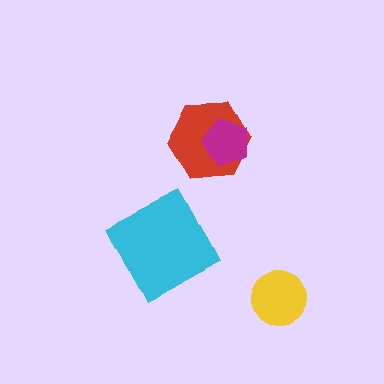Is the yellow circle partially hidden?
No, no other shape covers it.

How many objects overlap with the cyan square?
0 objects overlap with the cyan square.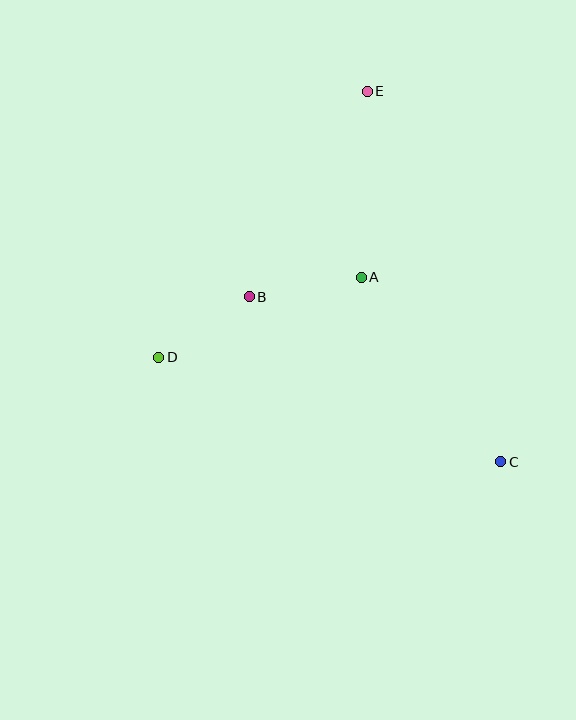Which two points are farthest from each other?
Points C and E are farthest from each other.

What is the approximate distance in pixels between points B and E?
The distance between B and E is approximately 237 pixels.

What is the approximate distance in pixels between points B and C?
The distance between B and C is approximately 301 pixels.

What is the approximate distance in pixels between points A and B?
The distance between A and B is approximately 113 pixels.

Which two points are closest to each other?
Points B and D are closest to each other.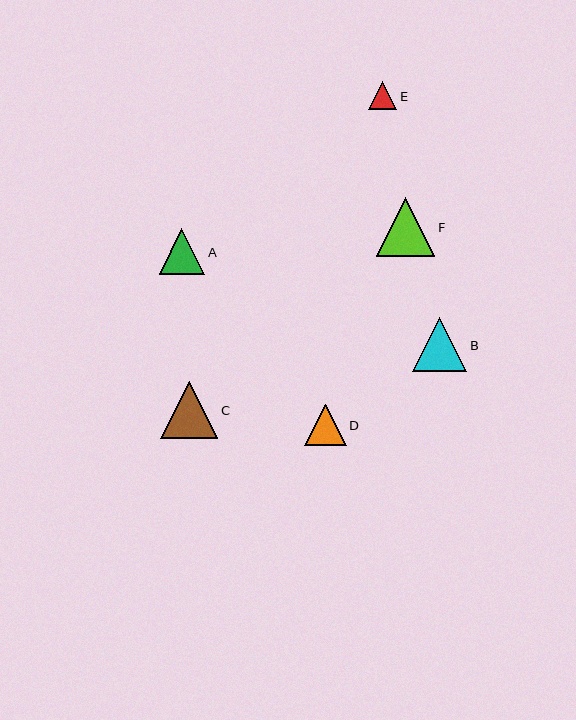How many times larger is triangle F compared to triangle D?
Triangle F is approximately 1.4 times the size of triangle D.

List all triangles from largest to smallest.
From largest to smallest: F, C, B, A, D, E.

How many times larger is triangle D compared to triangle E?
Triangle D is approximately 1.5 times the size of triangle E.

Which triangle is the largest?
Triangle F is the largest with a size of approximately 59 pixels.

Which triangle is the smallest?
Triangle E is the smallest with a size of approximately 28 pixels.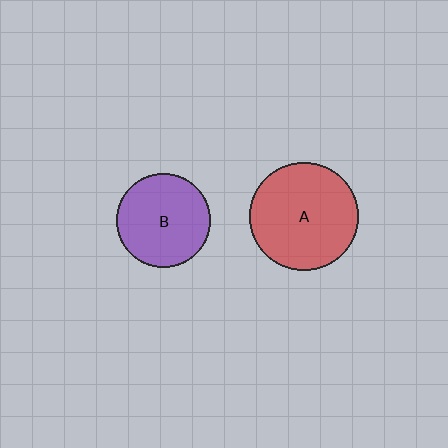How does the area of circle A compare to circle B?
Approximately 1.4 times.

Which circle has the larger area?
Circle A (red).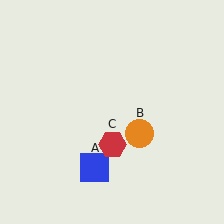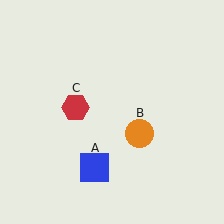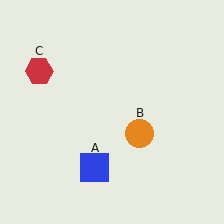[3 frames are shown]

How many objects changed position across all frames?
1 object changed position: red hexagon (object C).